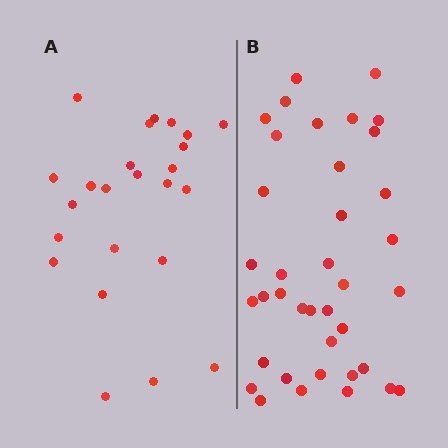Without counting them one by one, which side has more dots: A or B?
Region B (the right region) has more dots.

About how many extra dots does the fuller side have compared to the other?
Region B has approximately 15 more dots than region A.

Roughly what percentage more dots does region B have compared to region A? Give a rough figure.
About 60% more.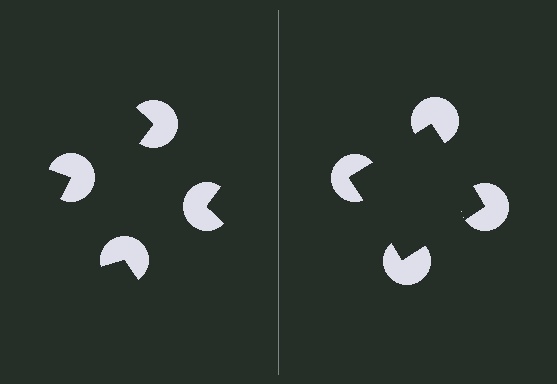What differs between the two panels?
The pac-man discs are positioned identically on both sides; only the wedge orientations differ. On the right they align to a square; on the left they are misaligned.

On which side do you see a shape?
An illusory square appears on the right side. On the left side the wedge cuts are rotated, so no coherent shape forms.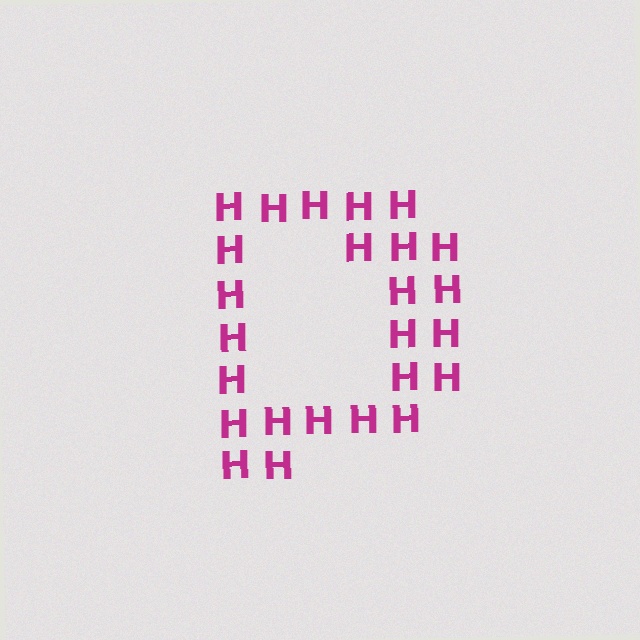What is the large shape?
The large shape is the letter D.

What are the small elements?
The small elements are letter H's.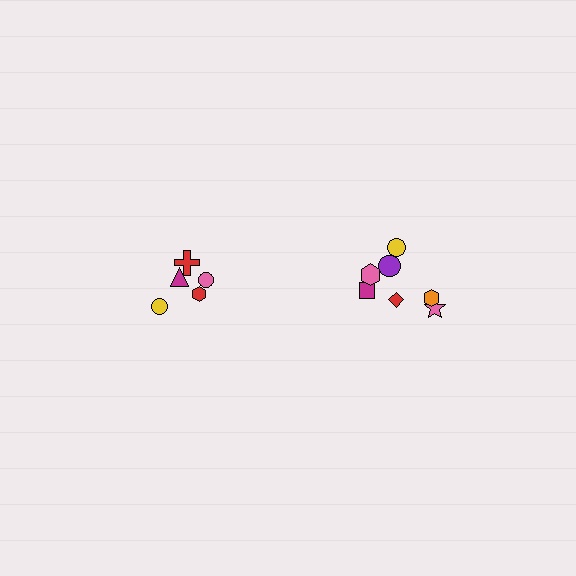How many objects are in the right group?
There are 7 objects.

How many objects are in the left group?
There are 5 objects.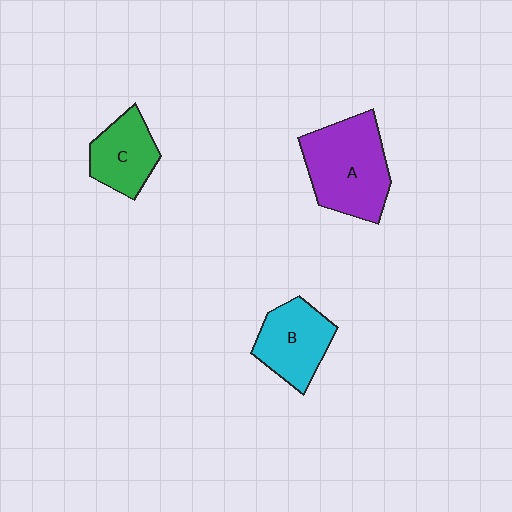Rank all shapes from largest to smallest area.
From largest to smallest: A (purple), B (cyan), C (green).